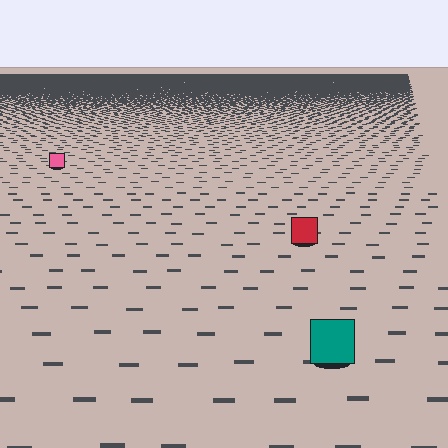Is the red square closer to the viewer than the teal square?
No. The teal square is closer — you can tell from the texture gradient: the ground texture is coarser near it.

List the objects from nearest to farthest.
From nearest to farthest: the teal square, the red square, the pink square.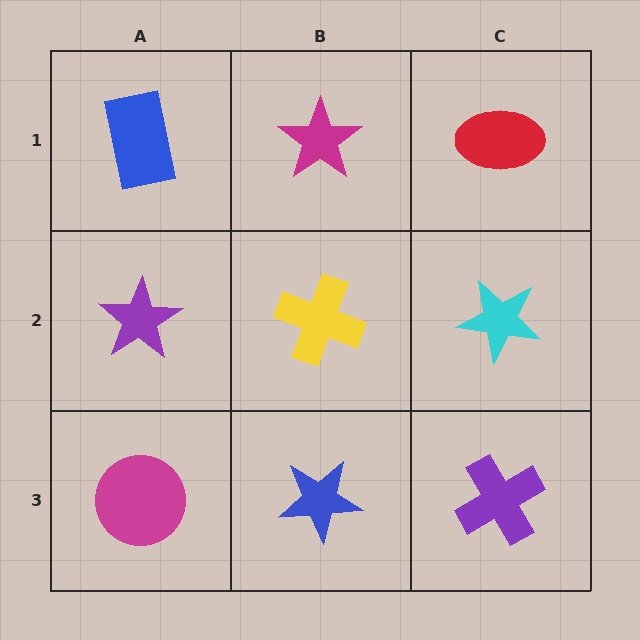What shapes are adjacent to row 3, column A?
A purple star (row 2, column A), a blue star (row 3, column B).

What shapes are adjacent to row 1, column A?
A purple star (row 2, column A), a magenta star (row 1, column B).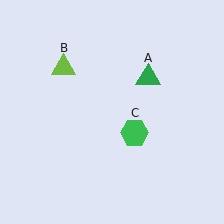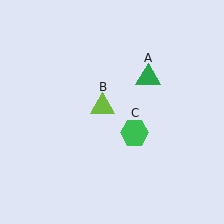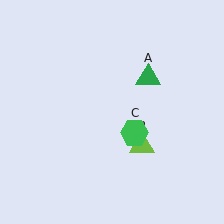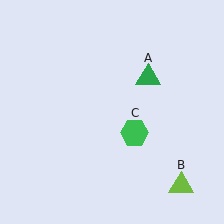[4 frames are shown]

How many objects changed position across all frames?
1 object changed position: lime triangle (object B).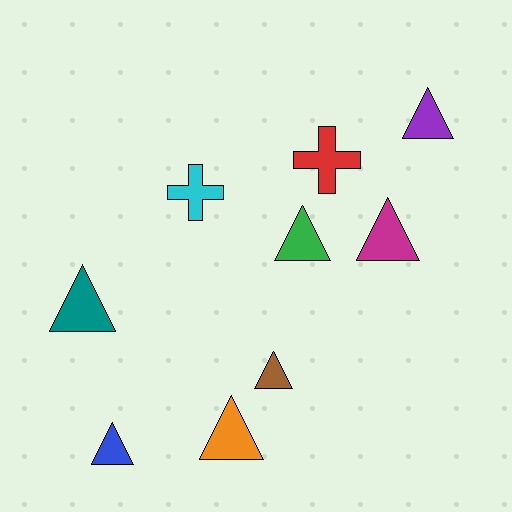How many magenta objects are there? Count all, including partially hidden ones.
There is 1 magenta object.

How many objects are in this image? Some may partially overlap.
There are 9 objects.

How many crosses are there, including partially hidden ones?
There are 2 crosses.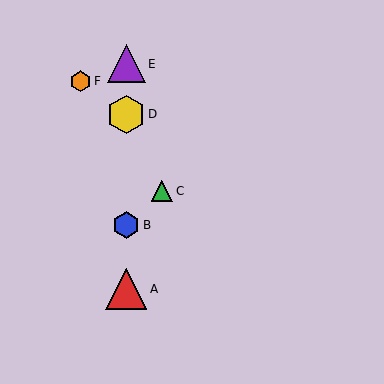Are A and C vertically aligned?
No, A is at x≈126 and C is at x≈162.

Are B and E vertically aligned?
Yes, both are at x≈126.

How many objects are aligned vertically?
4 objects (A, B, D, E) are aligned vertically.